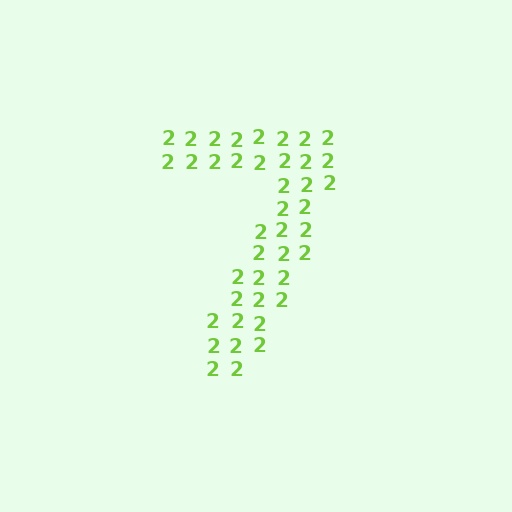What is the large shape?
The large shape is the digit 7.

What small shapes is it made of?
It is made of small digit 2's.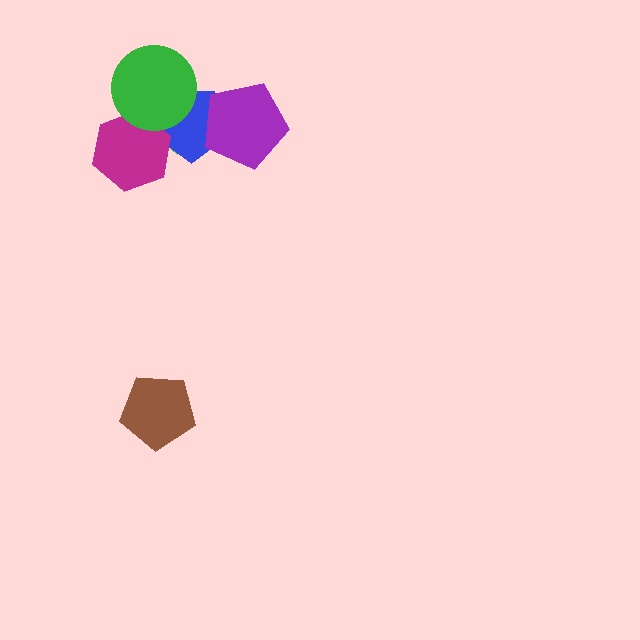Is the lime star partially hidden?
Yes, it is partially covered by another shape.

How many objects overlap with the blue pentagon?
4 objects overlap with the blue pentagon.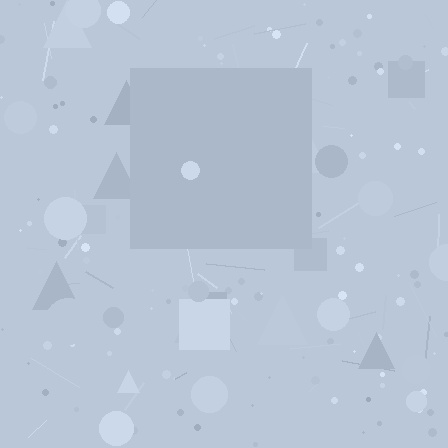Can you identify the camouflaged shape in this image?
The camouflaged shape is a square.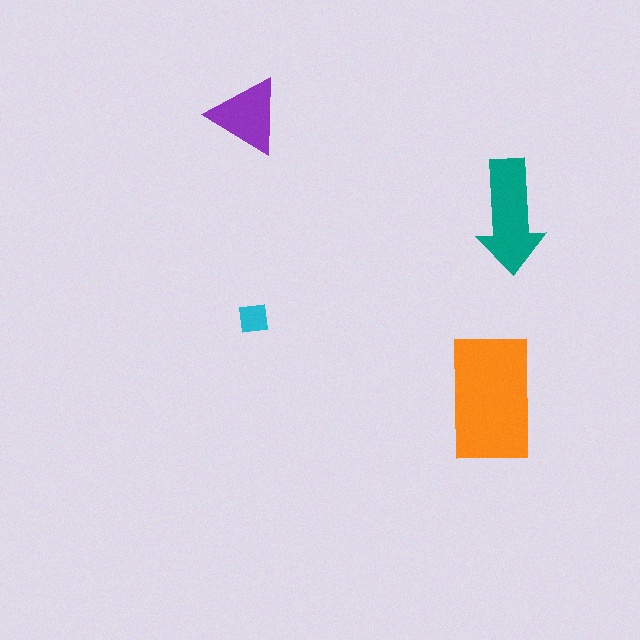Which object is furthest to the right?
The teal arrow is rightmost.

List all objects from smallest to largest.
The cyan square, the purple triangle, the teal arrow, the orange rectangle.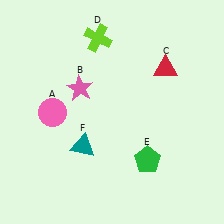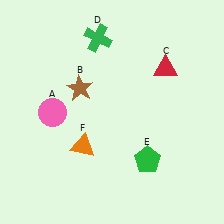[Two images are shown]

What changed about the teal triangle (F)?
In Image 1, F is teal. In Image 2, it changed to orange.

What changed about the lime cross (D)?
In Image 1, D is lime. In Image 2, it changed to green.